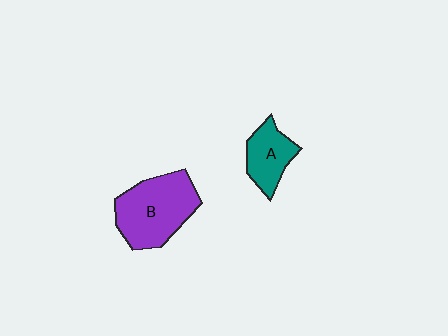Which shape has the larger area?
Shape B (purple).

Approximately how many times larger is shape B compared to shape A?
Approximately 1.8 times.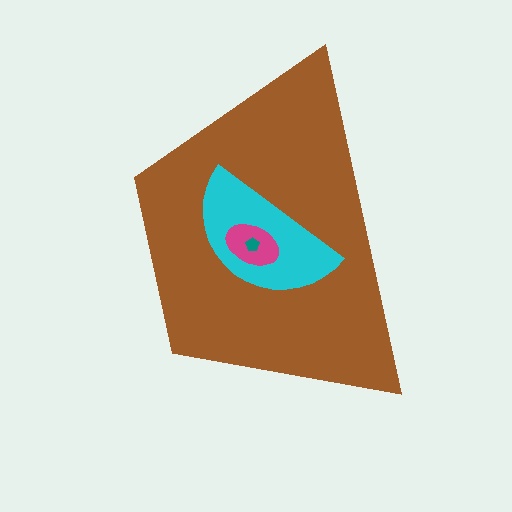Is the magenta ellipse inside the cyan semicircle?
Yes.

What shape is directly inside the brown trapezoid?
The cyan semicircle.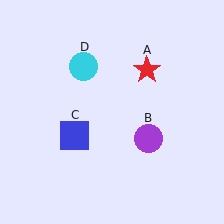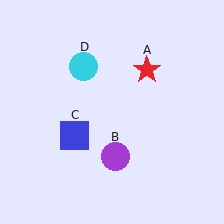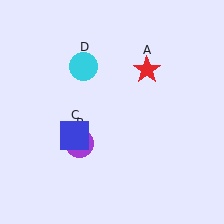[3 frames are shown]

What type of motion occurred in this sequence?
The purple circle (object B) rotated clockwise around the center of the scene.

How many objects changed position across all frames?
1 object changed position: purple circle (object B).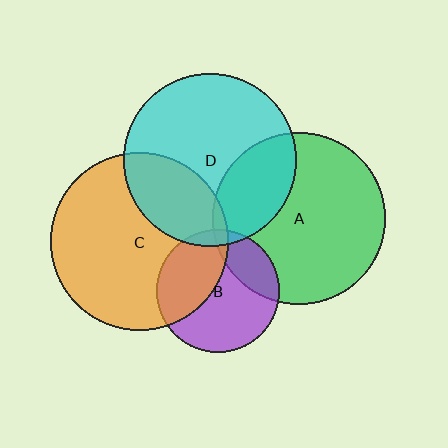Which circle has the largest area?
Circle C (orange).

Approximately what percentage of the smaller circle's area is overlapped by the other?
Approximately 40%.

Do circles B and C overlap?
Yes.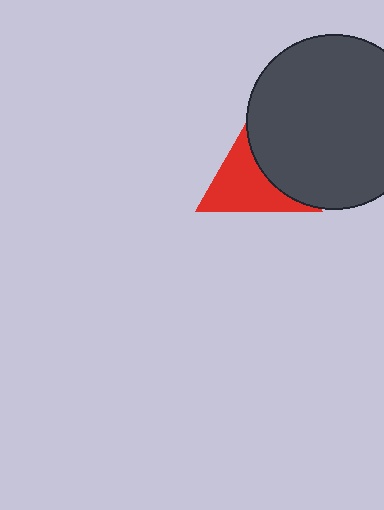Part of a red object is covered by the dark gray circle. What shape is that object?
It is a triangle.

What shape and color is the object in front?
The object in front is a dark gray circle.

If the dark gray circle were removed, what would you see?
You would see the complete red triangle.